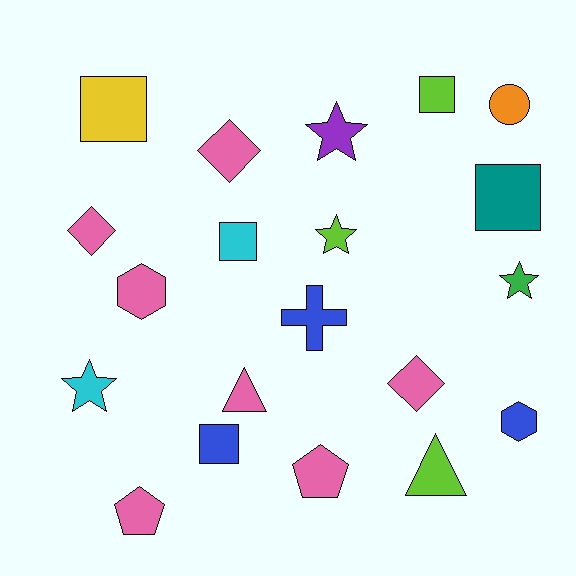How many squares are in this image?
There are 5 squares.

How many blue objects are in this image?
There are 3 blue objects.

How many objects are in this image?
There are 20 objects.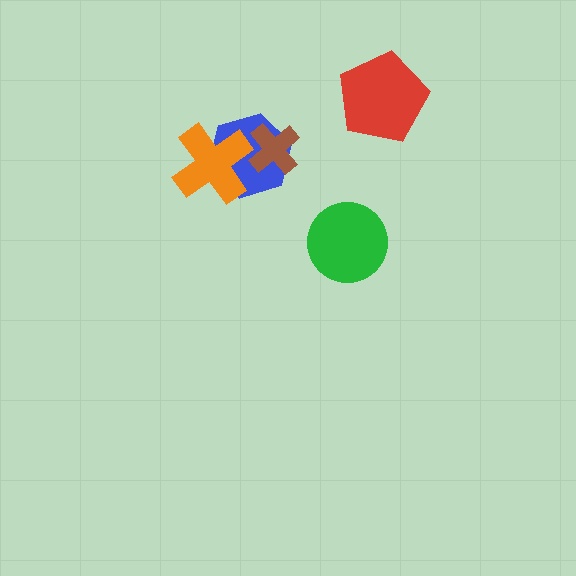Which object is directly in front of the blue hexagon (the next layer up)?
The brown cross is directly in front of the blue hexagon.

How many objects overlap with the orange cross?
1 object overlaps with the orange cross.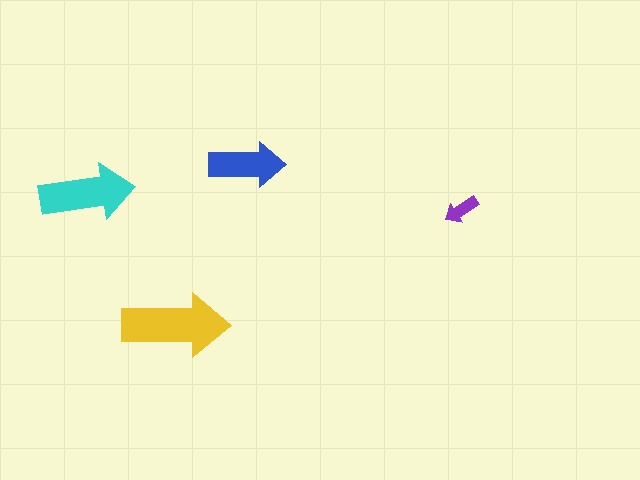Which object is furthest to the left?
The cyan arrow is leftmost.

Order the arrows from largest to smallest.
the yellow one, the cyan one, the blue one, the purple one.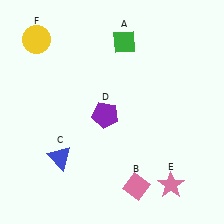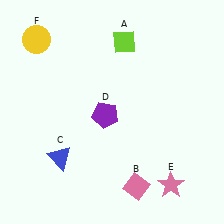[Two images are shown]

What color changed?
The diamond (A) changed from green in Image 1 to lime in Image 2.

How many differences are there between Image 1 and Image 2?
There is 1 difference between the two images.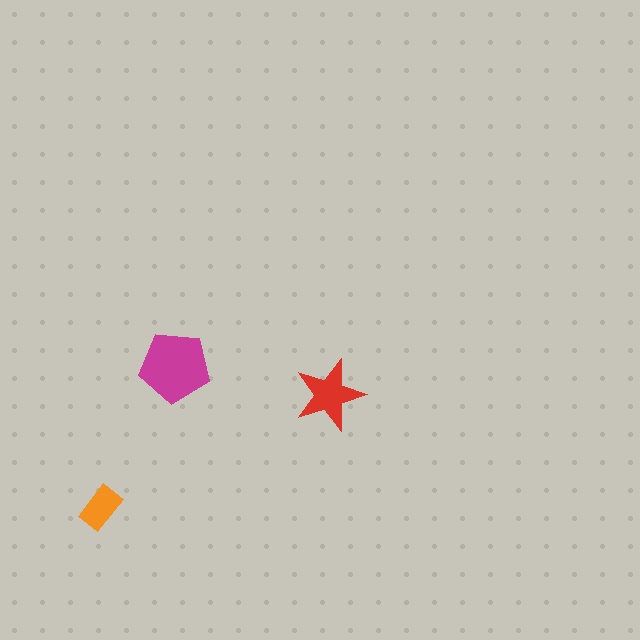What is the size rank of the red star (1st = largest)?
2nd.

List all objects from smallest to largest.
The orange rectangle, the red star, the magenta pentagon.